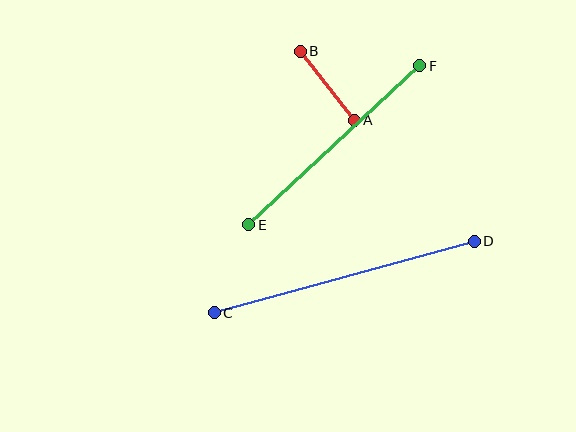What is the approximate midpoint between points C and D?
The midpoint is at approximately (344, 277) pixels.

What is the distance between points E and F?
The distance is approximately 234 pixels.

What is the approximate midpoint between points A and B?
The midpoint is at approximately (327, 86) pixels.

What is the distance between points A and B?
The distance is approximately 88 pixels.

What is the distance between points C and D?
The distance is approximately 269 pixels.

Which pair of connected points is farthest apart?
Points C and D are farthest apart.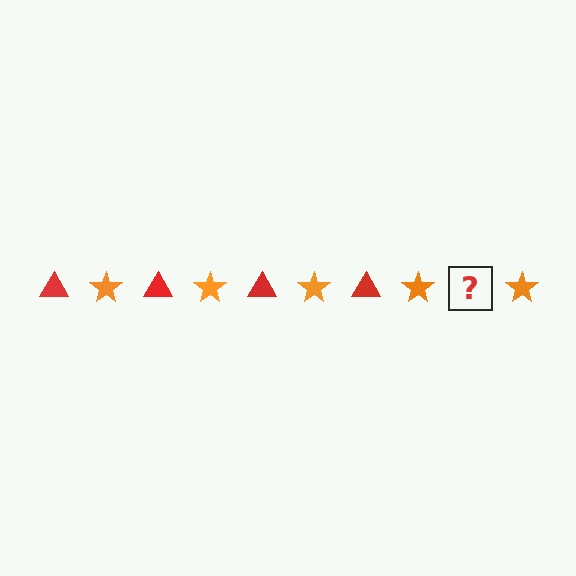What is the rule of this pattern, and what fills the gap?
The rule is that the pattern alternates between red triangle and orange star. The gap should be filled with a red triangle.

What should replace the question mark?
The question mark should be replaced with a red triangle.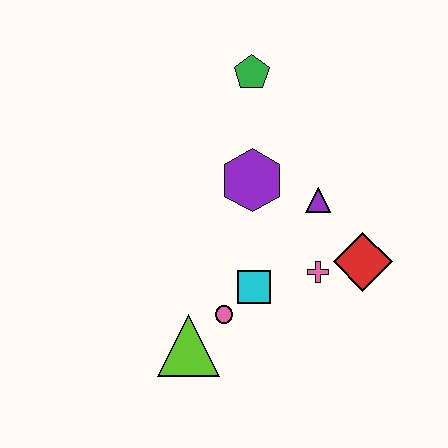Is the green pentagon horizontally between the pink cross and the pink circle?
Yes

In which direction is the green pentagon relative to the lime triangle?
The green pentagon is above the lime triangle.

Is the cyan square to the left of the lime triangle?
No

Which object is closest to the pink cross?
The red diamond is closest to the pink cross.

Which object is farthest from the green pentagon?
The lime triangle is farthest from the green pentagon.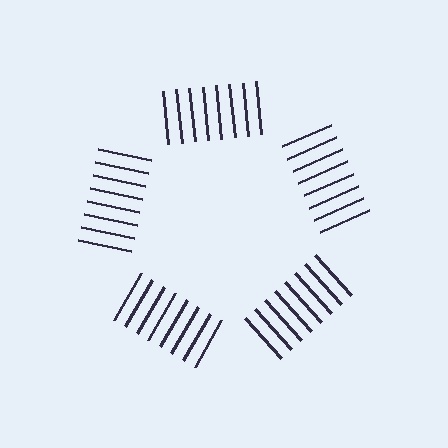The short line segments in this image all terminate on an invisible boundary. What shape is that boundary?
An illusory pentagon — the line segments terminate on its edges but no continuous stroke is drawn.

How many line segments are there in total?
40 — 8 along each of the 5 edges.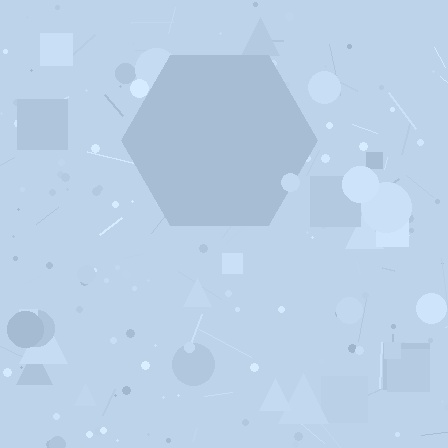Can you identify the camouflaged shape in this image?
The camouflaged shape is a hexagon.